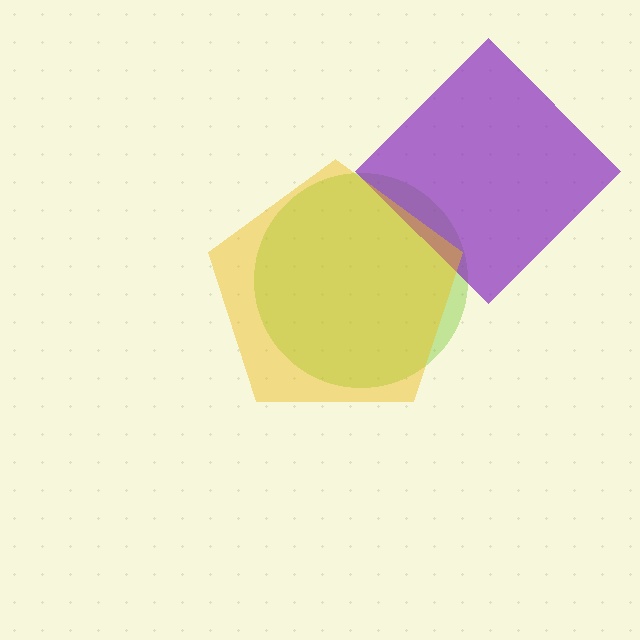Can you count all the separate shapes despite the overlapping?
Yes, there are 3 separate shapes.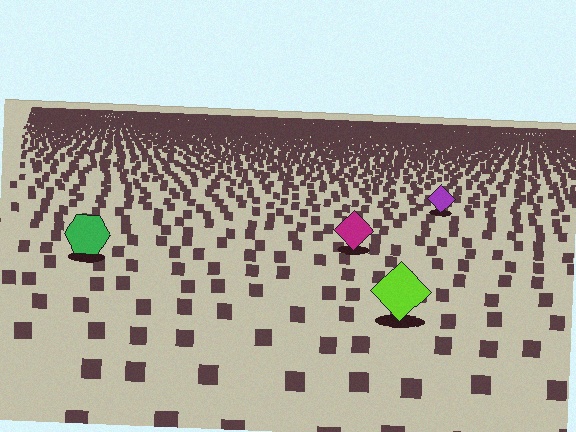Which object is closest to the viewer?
The lime diamond is closest. The texture marks near it are larger and more spread out.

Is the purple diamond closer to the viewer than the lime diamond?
No. The lime diamond is closer — you can tell from the texture gradient: the ground texture is coarser near it.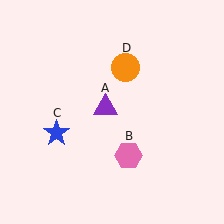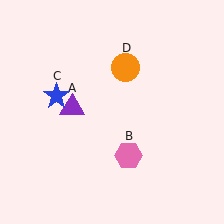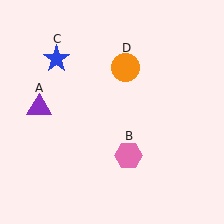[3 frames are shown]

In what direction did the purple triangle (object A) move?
The purple triangle (object A) moved left.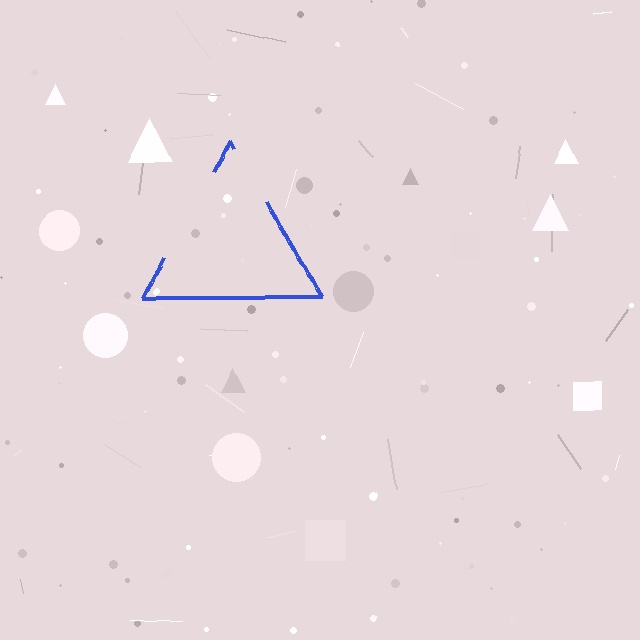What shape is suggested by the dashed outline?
The dashed outline suggests a triangle.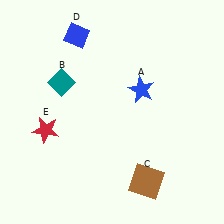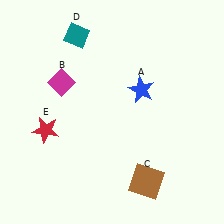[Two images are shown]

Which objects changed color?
B changed from teal to magenta. D changed from blue to teal.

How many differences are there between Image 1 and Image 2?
There are 2 differences between the two images.